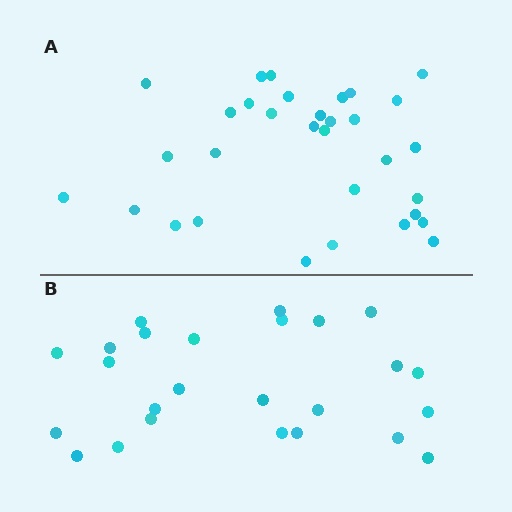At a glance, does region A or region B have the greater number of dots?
Region A (the top region) has more dots.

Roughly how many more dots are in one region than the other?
Region A has roughly 8 or so more dots than region B.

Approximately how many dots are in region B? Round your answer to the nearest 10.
About 20 dots. (The exact count is 25, which rounds to 20.)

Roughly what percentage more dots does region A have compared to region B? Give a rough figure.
About 30% more.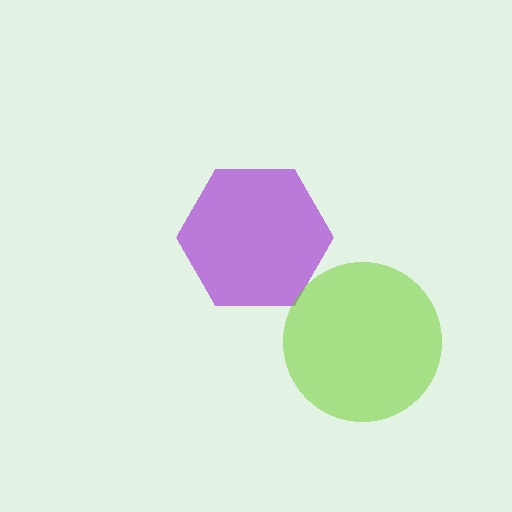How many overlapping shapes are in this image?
There are 2 overlapping shapes in the image.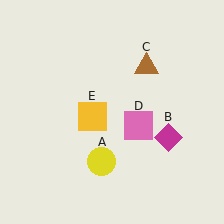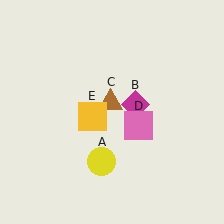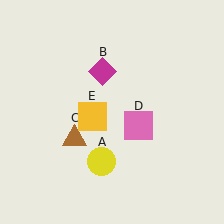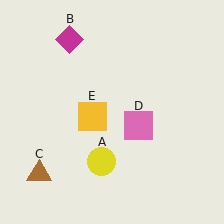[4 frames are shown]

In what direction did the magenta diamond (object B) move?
The magenta diamond (object B) moved up and to the left.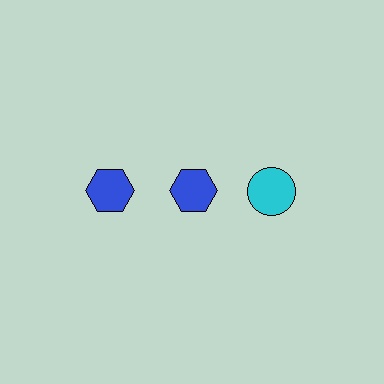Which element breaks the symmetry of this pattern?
The cyan circle in the top row, center column breaks the symmetry. All other shapes are blue hexagons.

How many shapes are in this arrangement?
There are 3 shapes arranged in a grid pattern.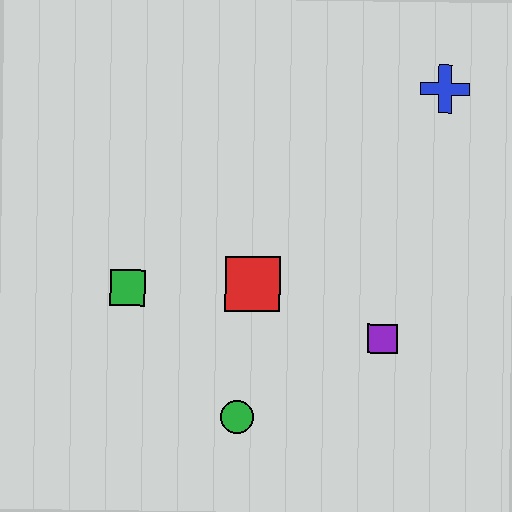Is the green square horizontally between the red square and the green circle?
No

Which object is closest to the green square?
The red square is closest to the green square.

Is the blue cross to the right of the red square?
Yes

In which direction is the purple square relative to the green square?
The purple square is to the right of the green square.